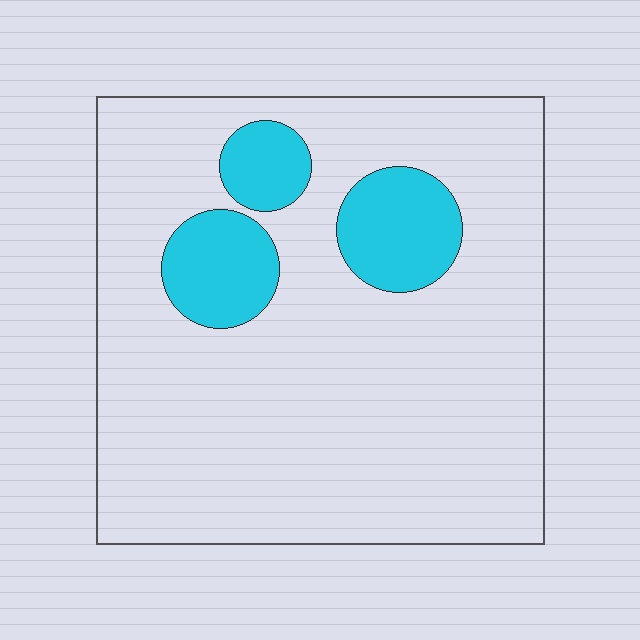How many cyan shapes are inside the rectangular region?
3.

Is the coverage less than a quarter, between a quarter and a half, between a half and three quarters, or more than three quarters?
Less than a quarter.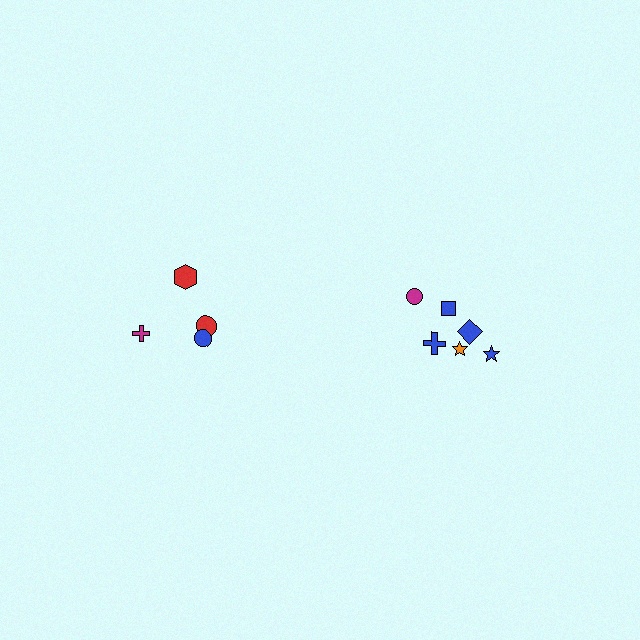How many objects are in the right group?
There are 6 objects.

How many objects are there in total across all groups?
There are 10 objects.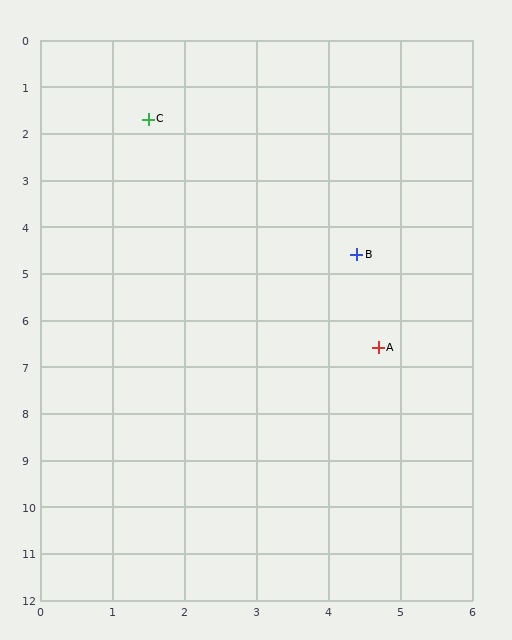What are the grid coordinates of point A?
Point A is at approximately (4.7, 6.6).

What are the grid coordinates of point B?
Point B is at approximately (4.4, 4.6).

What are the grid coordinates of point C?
Point C is at approximately (1.5, 1.7).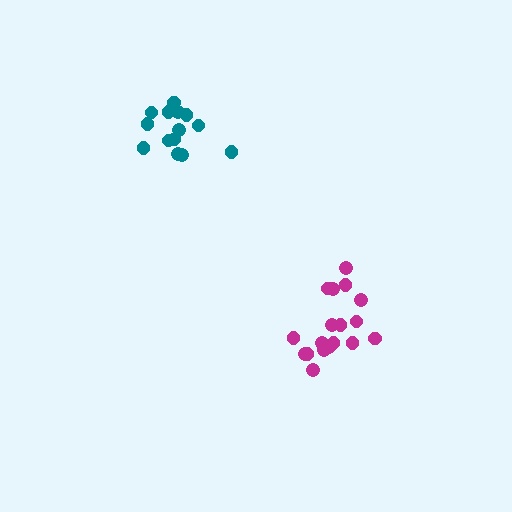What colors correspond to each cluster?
The clusters are colored: teal, magenta.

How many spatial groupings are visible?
There are 2 spatial groupings.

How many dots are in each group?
Group 1: 15 dots, Group 2: 20 dots (35 total).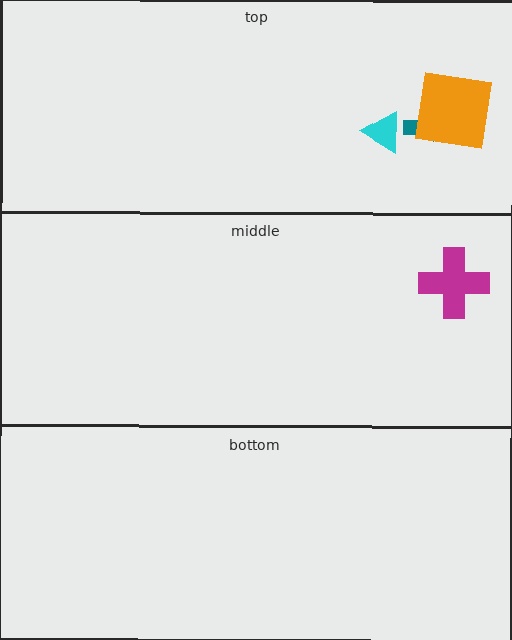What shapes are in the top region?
The teal arrow, the orange square, the cyan triangle.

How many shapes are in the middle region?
1.